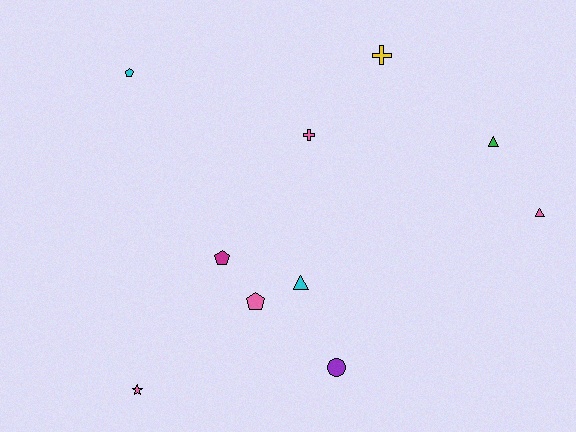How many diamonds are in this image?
There are no diamonds.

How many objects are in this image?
There are 10 objects.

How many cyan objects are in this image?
There are 2 cyan objects.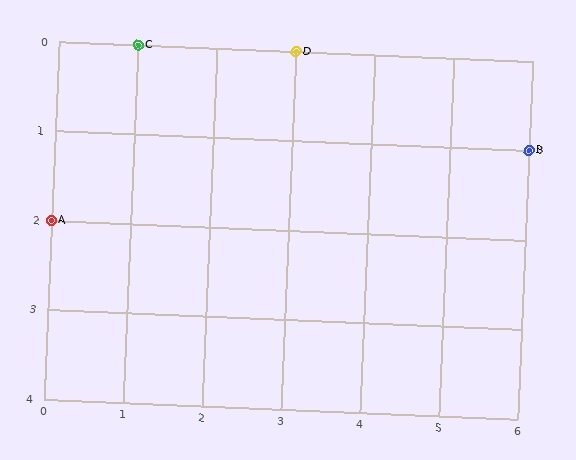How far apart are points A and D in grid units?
Points A and D are 3 columns and 2 rows apart (about 3.6 grid units diagonally).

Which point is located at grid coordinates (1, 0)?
Point C is at (1, 0).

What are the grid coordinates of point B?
Point B is at grid coordinates (6, 1).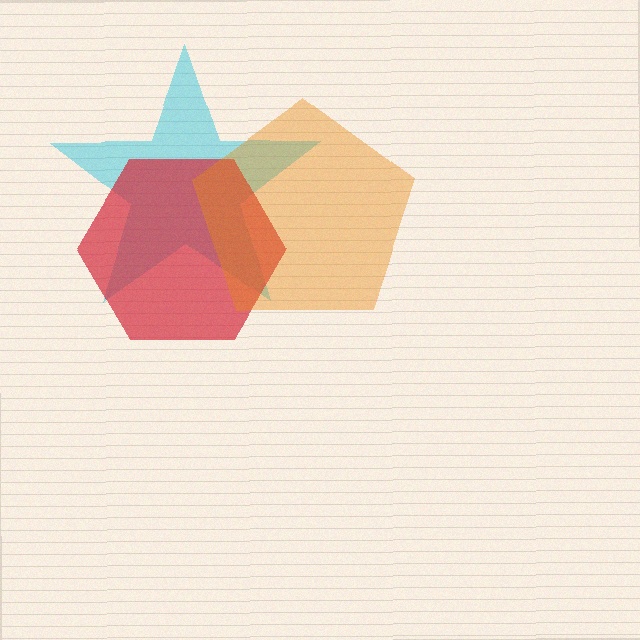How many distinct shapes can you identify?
There are 3 distinct shapes: a cyan star, a red hexagon, an orange pentagon.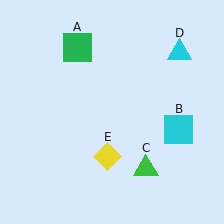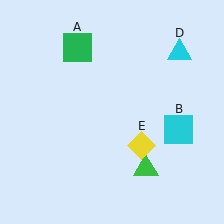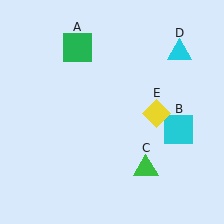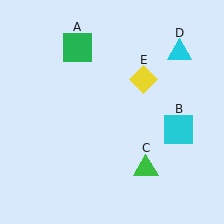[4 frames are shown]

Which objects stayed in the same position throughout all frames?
Green square (object A) and cyan square (object B) and green triangle (object C) and cyan triangle (object D) remained stationary.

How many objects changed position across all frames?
1 object changed position: yellow diamond (object E).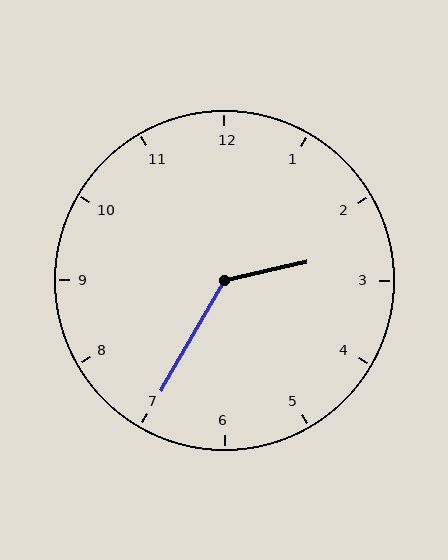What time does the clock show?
2:35.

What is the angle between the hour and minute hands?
Approximately 132 degrees.